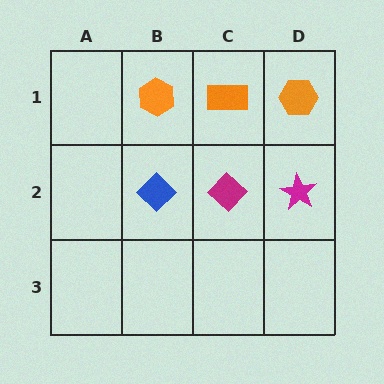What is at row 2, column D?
A magenta star.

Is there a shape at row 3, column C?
No, that cell is empty.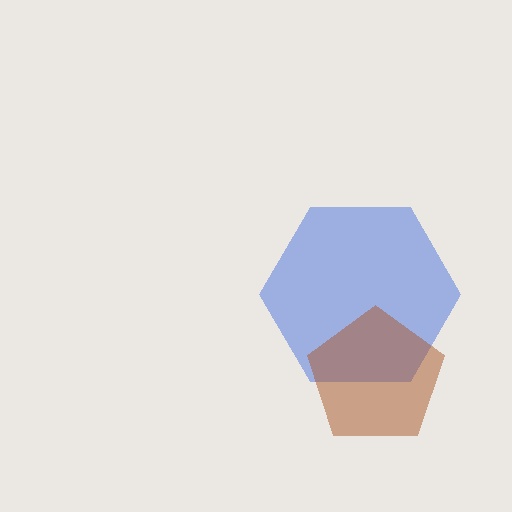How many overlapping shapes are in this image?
There are 2 overlapping shapes in the image.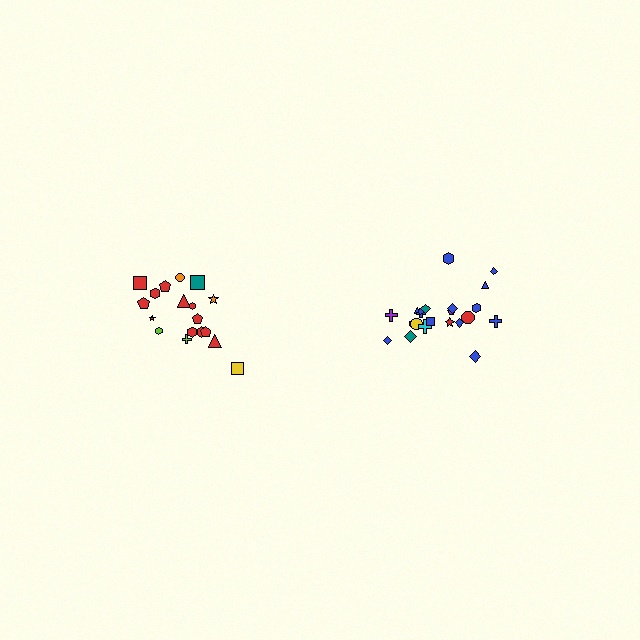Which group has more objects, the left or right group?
The right group.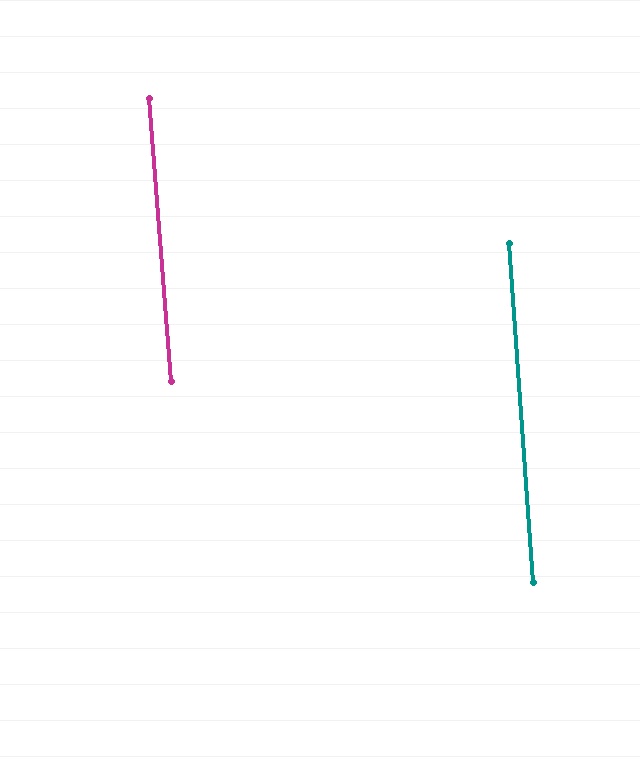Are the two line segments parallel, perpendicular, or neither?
Parallel — their directions differ by only 0.5°.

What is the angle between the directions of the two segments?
Approximately 1 degree.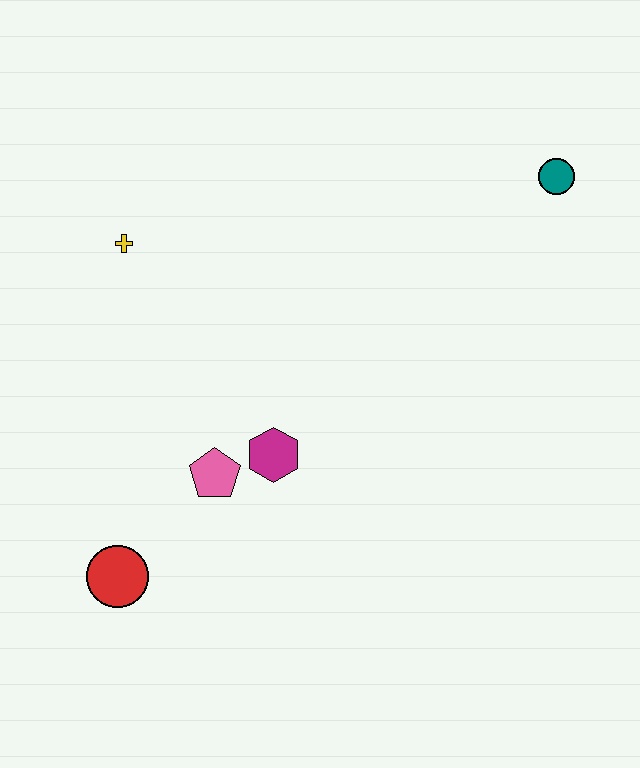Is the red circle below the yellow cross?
Yes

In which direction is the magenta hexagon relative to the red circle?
The magenta hexagon is to the right of the red circle.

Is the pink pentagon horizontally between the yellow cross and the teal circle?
Yes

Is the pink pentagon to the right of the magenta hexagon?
No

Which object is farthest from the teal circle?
The red circle is farthest from the teal circle.